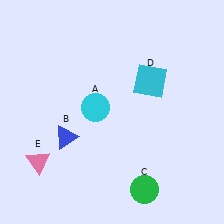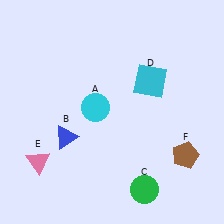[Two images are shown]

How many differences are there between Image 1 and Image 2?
There is 1 difference between the two images.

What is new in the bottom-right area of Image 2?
A brown pentagon (F) was added in the bottom-right area of Image 2.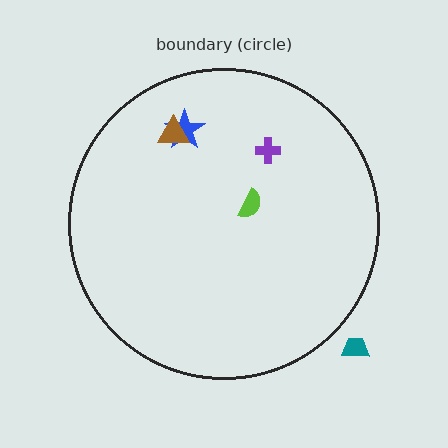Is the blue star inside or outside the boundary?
Inside.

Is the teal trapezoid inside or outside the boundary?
Outside.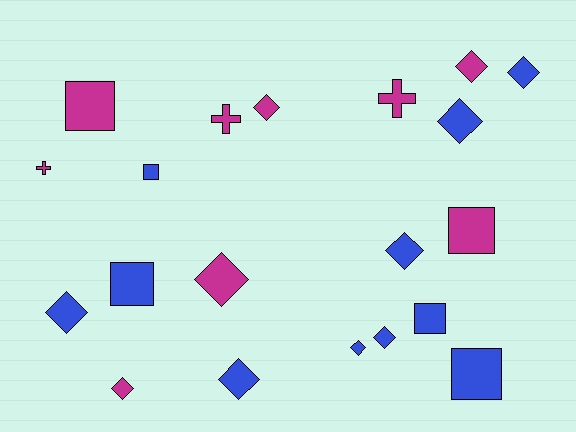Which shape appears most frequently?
Diamond, with 11 objects.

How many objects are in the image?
There are 20 objects.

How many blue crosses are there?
There are no blue crosses.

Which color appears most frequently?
Blue, with 11 objects.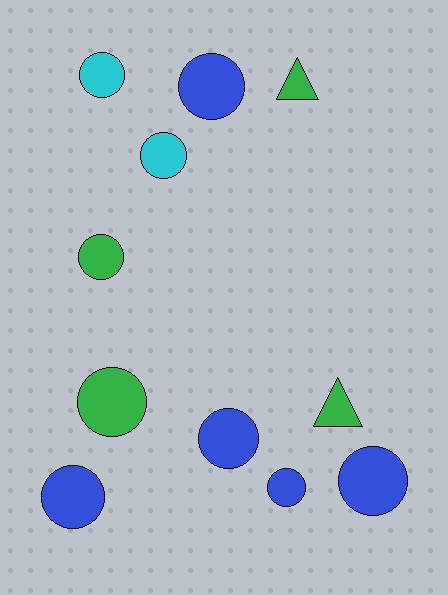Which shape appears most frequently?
Circle, with 9 objects.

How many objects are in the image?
There are 11 objects.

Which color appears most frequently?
Blue, with 5 objects.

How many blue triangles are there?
There are no blue triangles.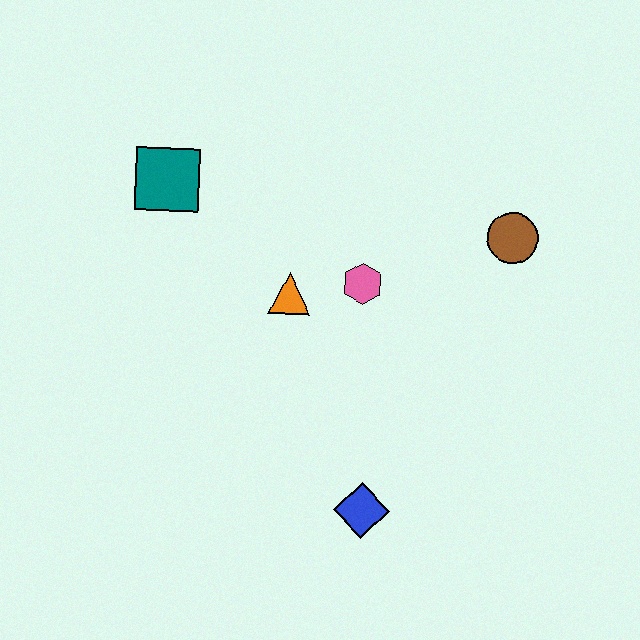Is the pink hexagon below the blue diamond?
No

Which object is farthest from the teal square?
The blue diamond is farthest from the teal square.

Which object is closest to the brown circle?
The pink hexagon is closest to the brown circle.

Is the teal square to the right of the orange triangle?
No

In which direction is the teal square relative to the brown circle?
The teal square is to the left of the brown circle.